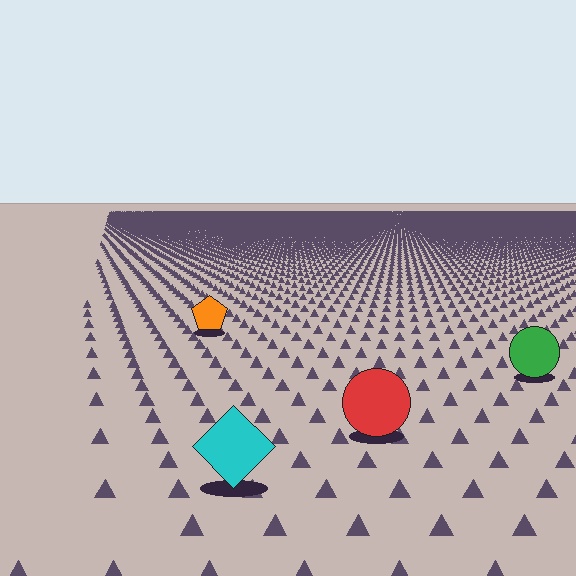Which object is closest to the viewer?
The cyan diamond is closest. The texture marks near it are larger and more spread out.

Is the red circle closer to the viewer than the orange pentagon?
Yes. The red circle is closer — you can tell from the texture gradient: the ground texture is coarser near it.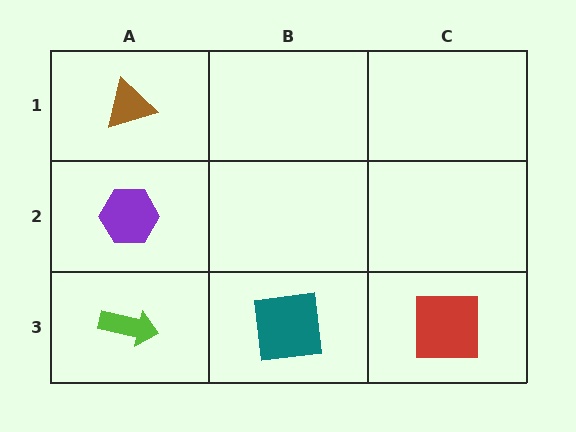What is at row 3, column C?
A red square.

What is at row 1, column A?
A brown triangle.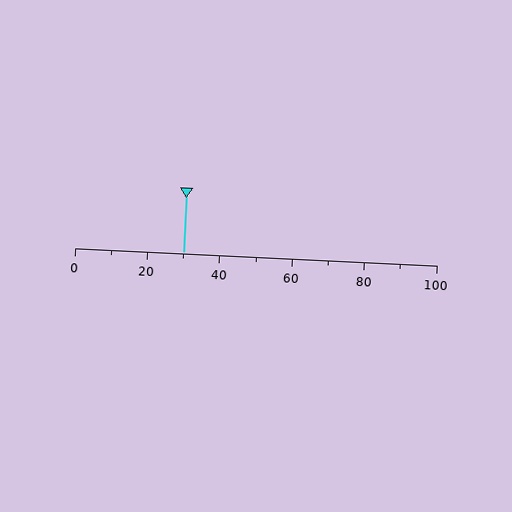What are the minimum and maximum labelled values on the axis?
The axis runs from 0 to 100.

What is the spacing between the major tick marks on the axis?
The major ticks are spaced 20 apart.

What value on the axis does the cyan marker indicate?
The marker indicates approximately 30.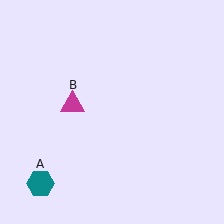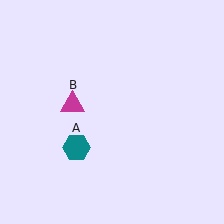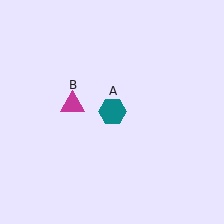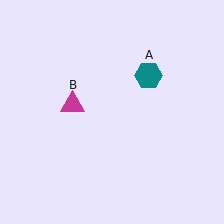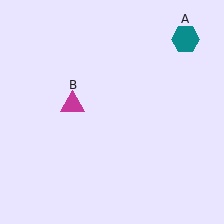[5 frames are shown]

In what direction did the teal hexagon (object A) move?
The teal hexagon (object A) moved up and to the right.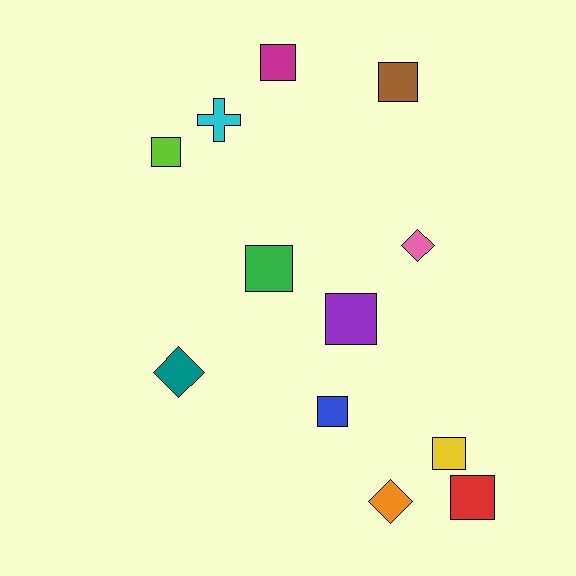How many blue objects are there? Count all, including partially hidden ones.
There is 1 blue object.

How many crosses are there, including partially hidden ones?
There is 1 cross.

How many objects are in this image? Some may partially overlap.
There are 12 objects.